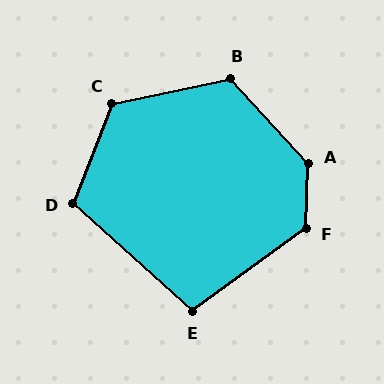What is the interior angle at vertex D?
Approximately 111 degrees (obtuse).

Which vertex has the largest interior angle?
A, at approximately 135 degrees.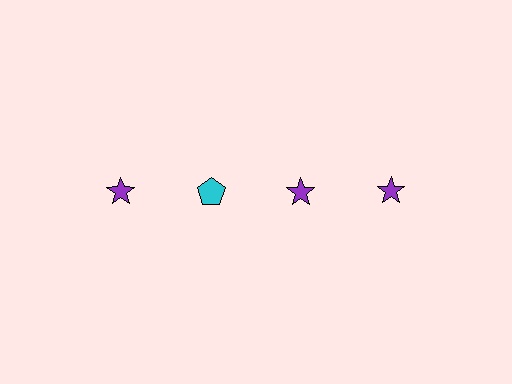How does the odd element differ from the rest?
It differs in both color (cyan instead of purple) and shape (pentagon instead of star).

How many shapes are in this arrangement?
There are 4 shapes arranged in a grid pattern.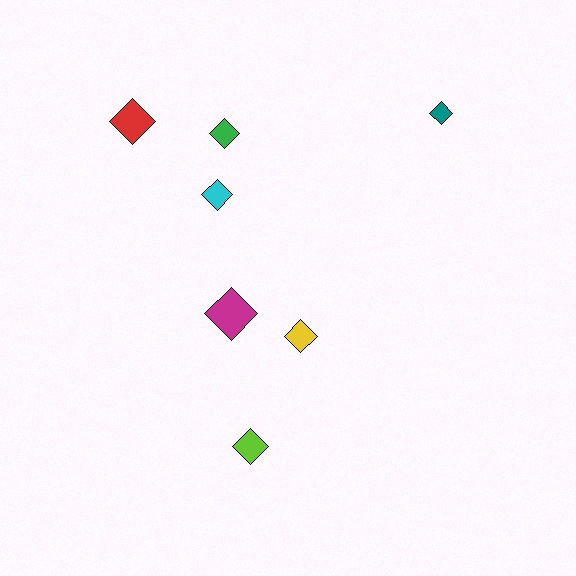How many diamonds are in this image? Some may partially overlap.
There are 7 diamonds.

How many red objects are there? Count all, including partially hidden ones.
There is 1 red object.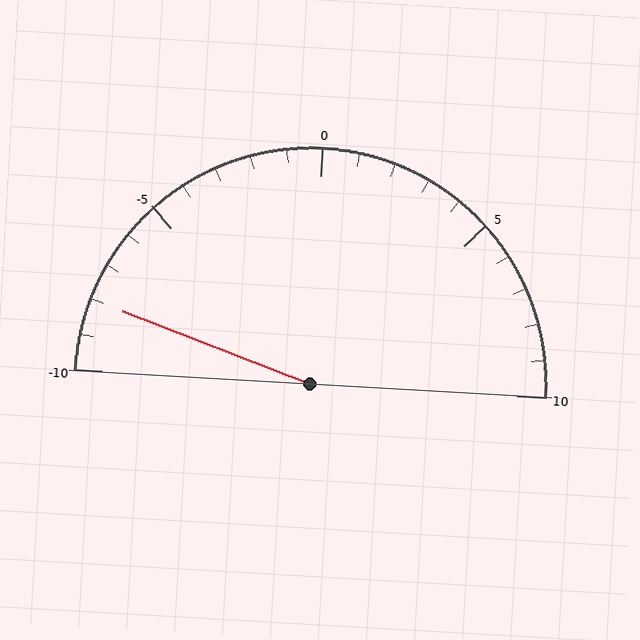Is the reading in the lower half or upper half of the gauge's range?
The reading is in the lower half of the range (-10 to 10).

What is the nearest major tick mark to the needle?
The nearest major tick mark is -10.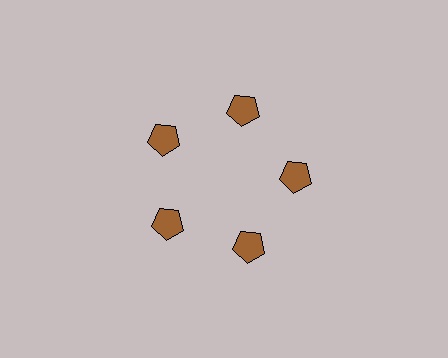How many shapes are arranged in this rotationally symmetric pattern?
There are 5 shapes, arranged in 5 groups of 1.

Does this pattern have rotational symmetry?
Yes, this pattern has 5-fold rotational symmetry. It looks the same after rotating 72 degrees around the center.